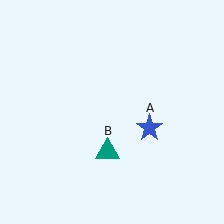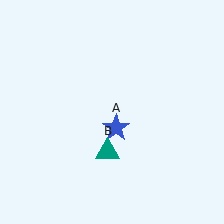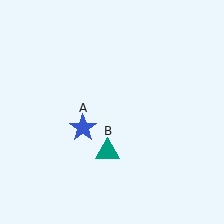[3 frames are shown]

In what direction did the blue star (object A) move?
The blue star (object A) moved left.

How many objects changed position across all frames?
1 object changed position: blue star (object A).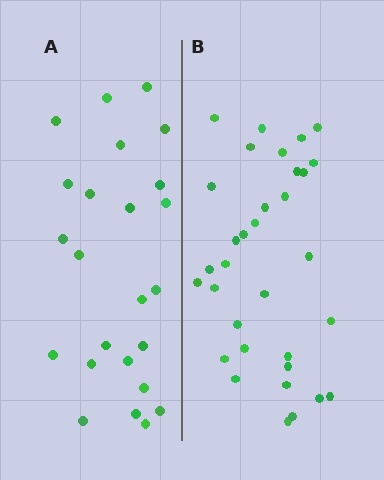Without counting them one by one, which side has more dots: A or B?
Region B (the right region) has more dots.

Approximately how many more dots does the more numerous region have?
Region B has roughly 8 or so more dots than region A.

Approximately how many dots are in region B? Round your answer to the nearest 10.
About 30 dots. (The exact count is 33, which rounds to 30.)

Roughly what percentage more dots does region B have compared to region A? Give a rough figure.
About 40% more.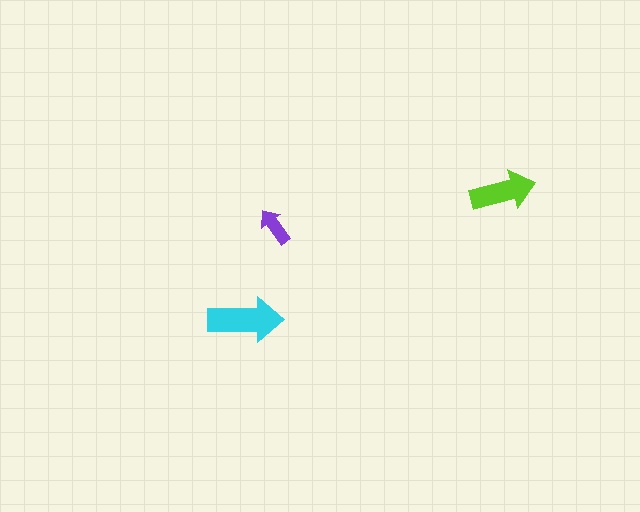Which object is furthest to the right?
The lime arrow is rightmost.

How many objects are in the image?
There are 3 objects in the image.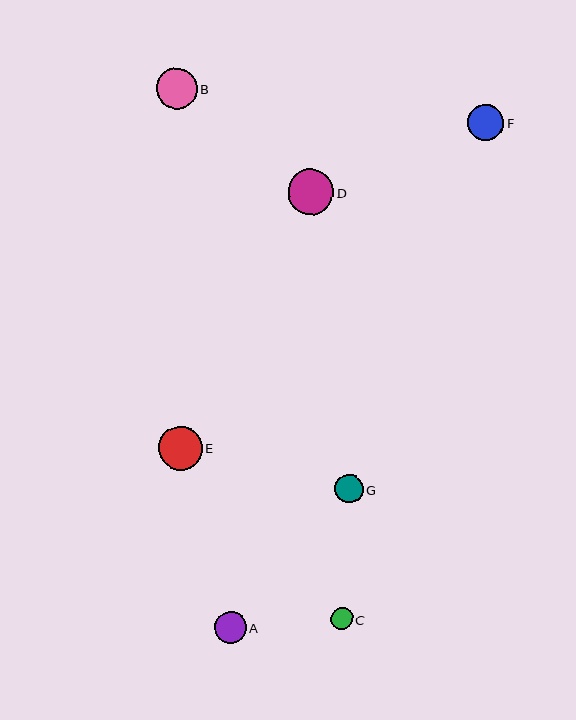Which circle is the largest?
Circle D is the largest with a size of approximately 46 pixels.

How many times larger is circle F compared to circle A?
Circle F is approximately 1.1 times the size of circle A.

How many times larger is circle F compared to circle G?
Circle F is approximately 1.2 times the size of circle G.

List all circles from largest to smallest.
From largest to smallest: D, E, B, F, A, G, C.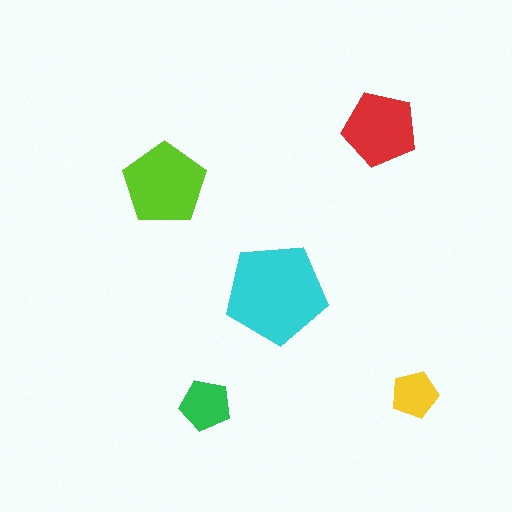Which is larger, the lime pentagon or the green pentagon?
The lime one.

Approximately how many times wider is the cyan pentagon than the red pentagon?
About 1.5 times wider.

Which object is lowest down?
The green pentagon is bottommost.